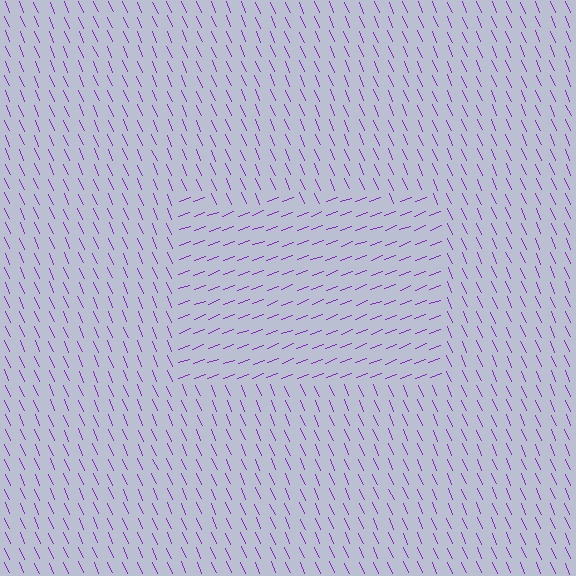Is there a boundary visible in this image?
Yes, there is a texture boundary formed by a change in line orientation.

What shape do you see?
I see a rectangle.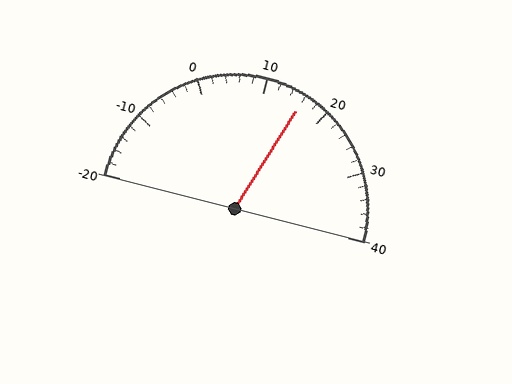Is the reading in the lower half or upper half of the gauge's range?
The reading is in the upper half of the range (-20 to 40).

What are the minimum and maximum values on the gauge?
The gauge ranges from -20 to 40.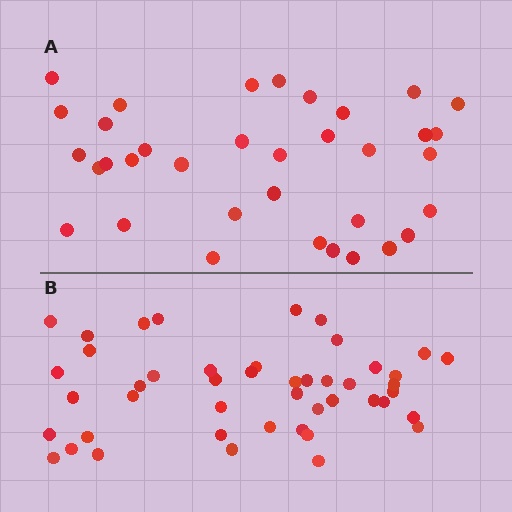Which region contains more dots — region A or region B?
Region B (the bottom region) has more dots.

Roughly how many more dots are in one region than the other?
Region B has roughly 12 or so more dots than region A.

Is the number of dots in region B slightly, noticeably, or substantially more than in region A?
Region B has noticeably more, but not dramatically so. The ratio is roughly 1.3 to 1.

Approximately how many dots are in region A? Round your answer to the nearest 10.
About 40 dots. (The exact count is 35, which rounds to 40.)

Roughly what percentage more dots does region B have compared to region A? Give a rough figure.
About 30% more.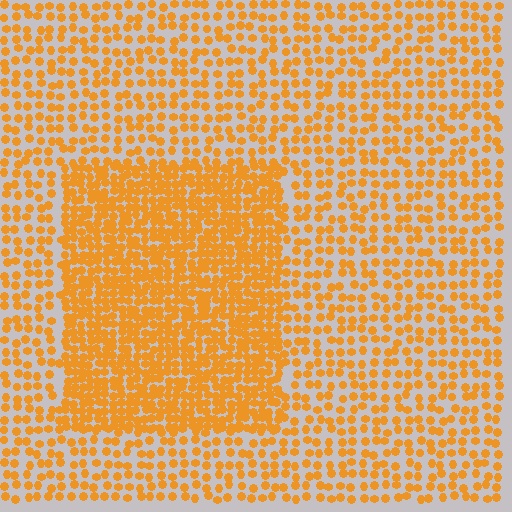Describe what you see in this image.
The image contains small orange elements arranged at two different densities. A rectangle-shaped region is visible where the elements are more densely packed than the surrounding area.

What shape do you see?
I see a rectangle.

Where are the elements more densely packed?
The elements are more densely packed inside the rectangle boundary.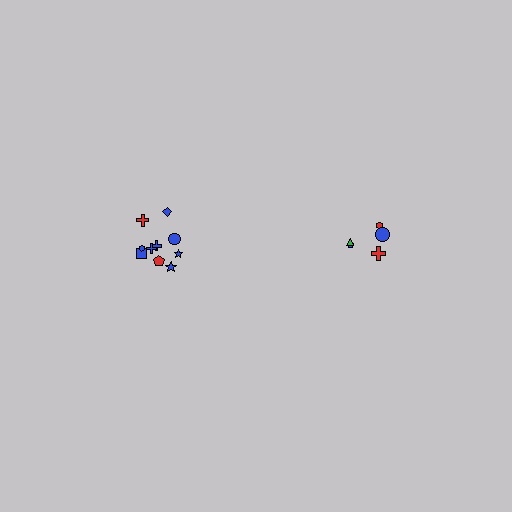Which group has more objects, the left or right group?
The left group.